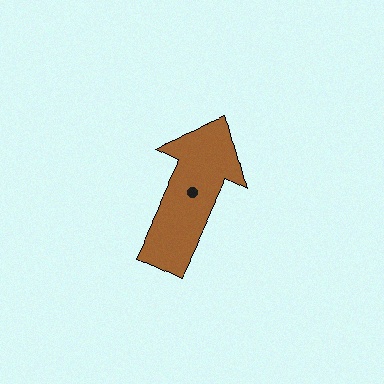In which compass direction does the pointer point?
Northeast.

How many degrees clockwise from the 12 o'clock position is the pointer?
Approximately 26 degrees.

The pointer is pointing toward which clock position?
Roughly 1 o'clock.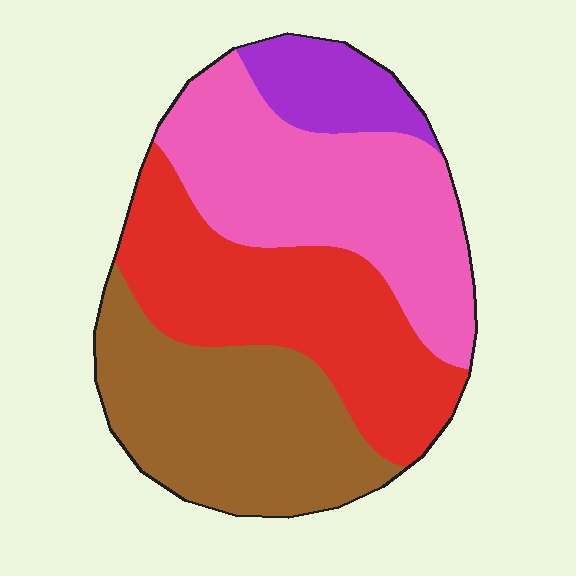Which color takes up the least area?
Purple, at roughly 10%.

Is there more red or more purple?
Red.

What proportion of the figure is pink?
Pink takes up about one third (1/3) of the figure.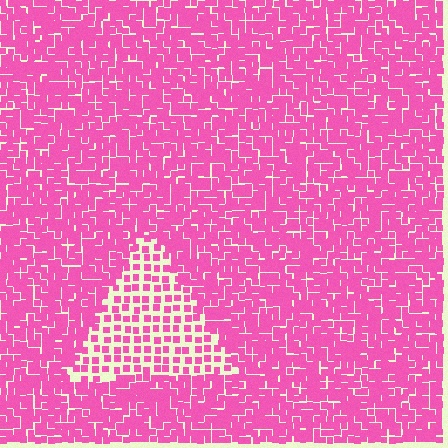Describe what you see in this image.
The image contains small pink elements arranged at two different densities. A triangle-shaped region is visible where the elements are less densely packed than the surrounding area.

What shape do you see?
I see a triangle.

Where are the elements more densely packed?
The elements are more densely packed outside the triangle boundary.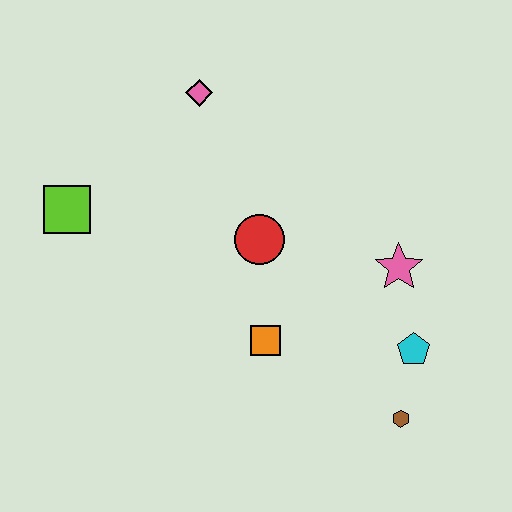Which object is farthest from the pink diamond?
The brown hexagon is farthest from the pink diamond.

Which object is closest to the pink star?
The cyan pentagon is closest to the pink star.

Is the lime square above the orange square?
Yes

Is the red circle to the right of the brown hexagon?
No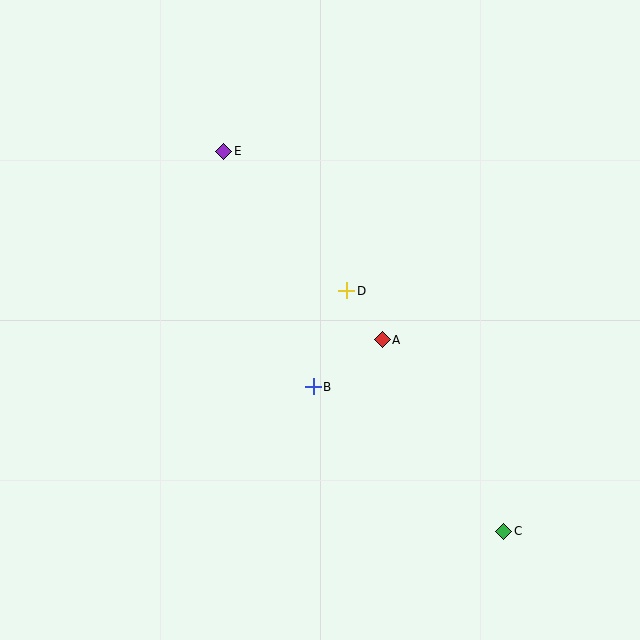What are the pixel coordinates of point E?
Point E is at (224, 151).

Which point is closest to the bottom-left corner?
Point B is closest to the bottom-left corner.